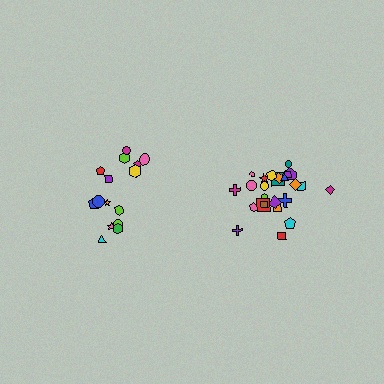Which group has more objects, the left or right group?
The right group.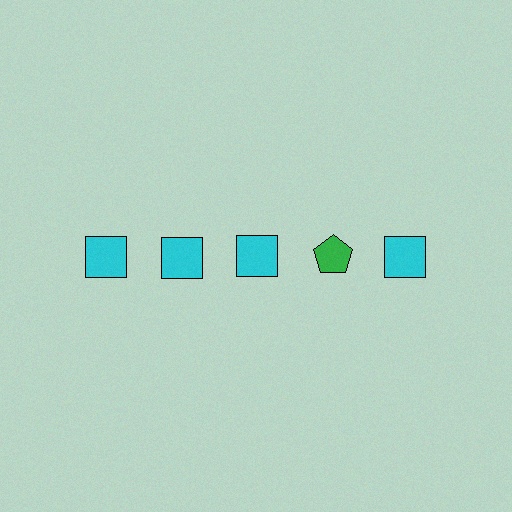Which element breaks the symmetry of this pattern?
The green pentagon in the top row, second from right column breaks the symmetry. All other shapes are cyan squares.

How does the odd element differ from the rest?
It differs in both color (green instead of cyan) and shape (pentagon instead of square).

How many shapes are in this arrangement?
There are 5 shapes arranged in a grid pattern.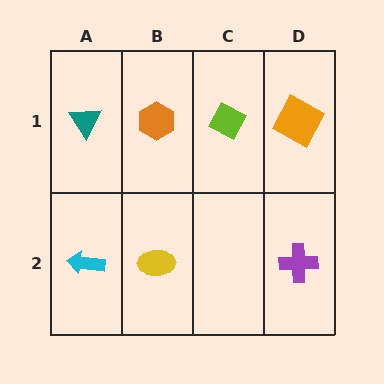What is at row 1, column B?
An orange hexagon.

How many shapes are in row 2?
3 shapes.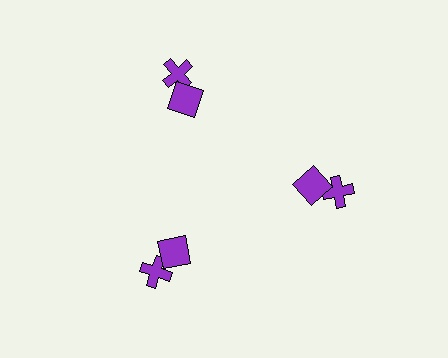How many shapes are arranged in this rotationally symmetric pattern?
There are 6 shapes, arranged in 3 groups of 2.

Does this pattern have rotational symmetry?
Yes, this pattern has 3-fold rotational symmetry. It looks the same after rotating 120 degrees around the center.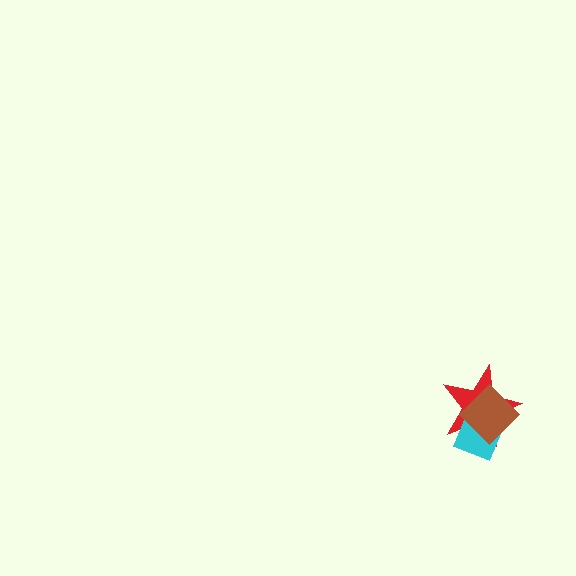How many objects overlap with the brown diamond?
2 objects overlap with the brown diamond.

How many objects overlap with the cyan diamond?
2 objects overlap with the cyan diamond.